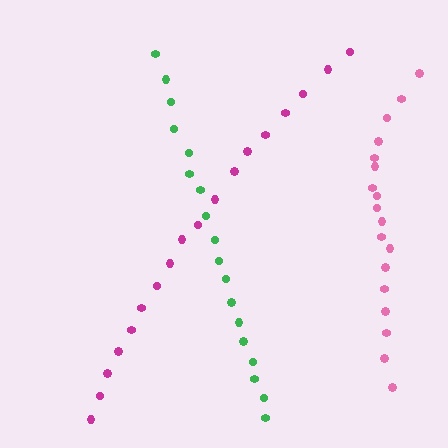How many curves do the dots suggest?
There are 3 distinct paths.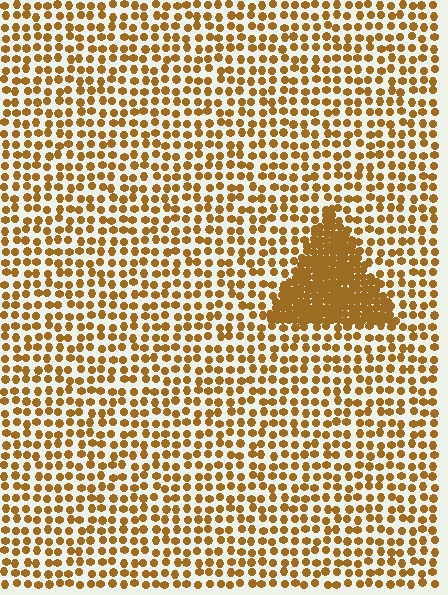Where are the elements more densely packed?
The elements are more densely packed inside the triangle boundary.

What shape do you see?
I see a triangle.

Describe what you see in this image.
The image contains small brown elements arranged at two different densities. A triangle-shaped region is visible where the elements are more densely packed than the surrounding area.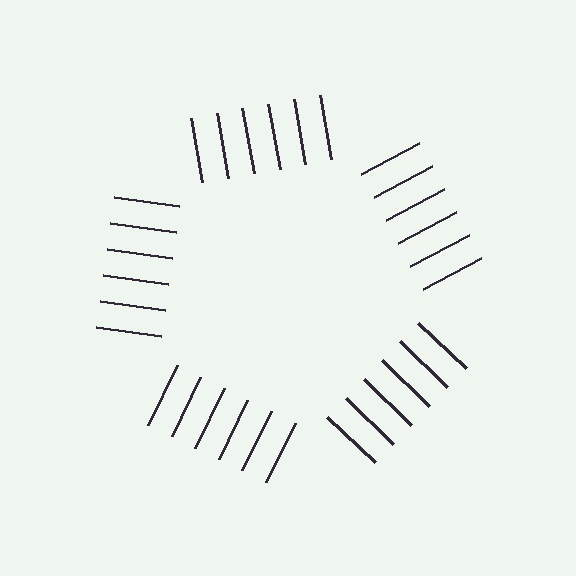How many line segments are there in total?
30 — 6 along each of the 5 edges.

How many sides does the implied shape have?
5 sides — the line-ends trace a pentagon.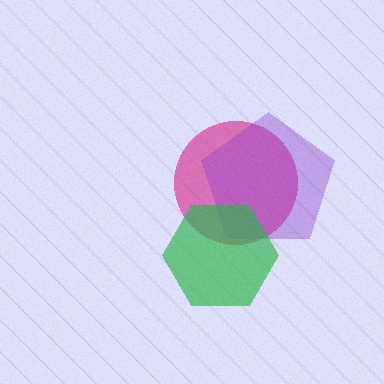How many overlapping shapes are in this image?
There are 3 overlapping shapes in the image.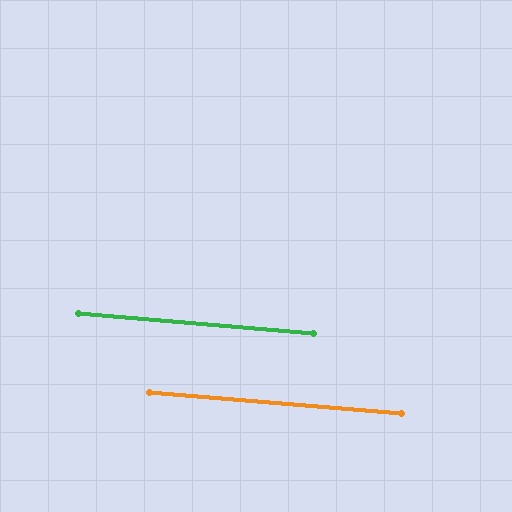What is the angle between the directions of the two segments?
Approximately 0 degrees.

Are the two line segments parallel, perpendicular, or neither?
Parallel — their directions differ by only 0.1°.